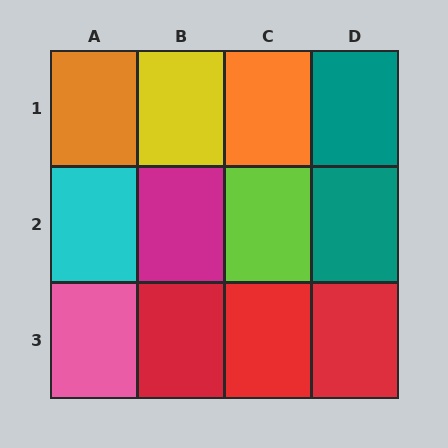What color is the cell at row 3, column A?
Pink.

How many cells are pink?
1 cell is pink.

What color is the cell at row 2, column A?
Cyan.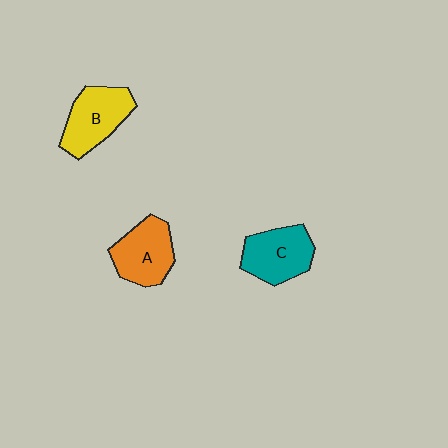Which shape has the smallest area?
Shape A (orange).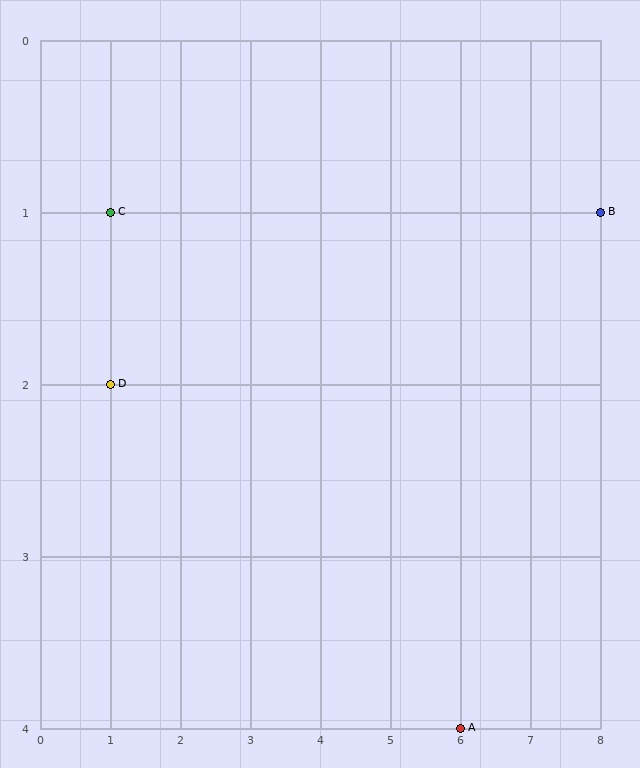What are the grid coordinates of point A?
Point A is at grid coordinates (6, 4).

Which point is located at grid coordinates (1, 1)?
Point C is at (1, 1).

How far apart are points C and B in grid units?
Points C and B are 7 columns apart.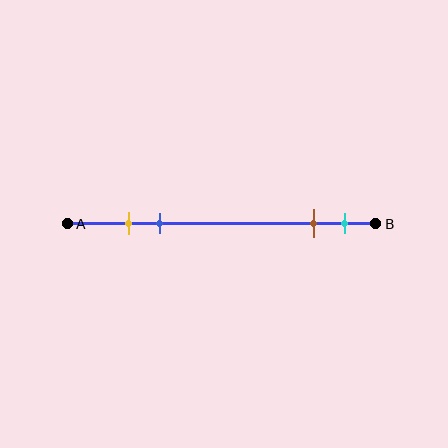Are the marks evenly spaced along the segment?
No, the marks are not evenly spaced.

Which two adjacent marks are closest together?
The yellow and blue marks are the closest adjacent pair.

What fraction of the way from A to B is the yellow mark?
The yellow mark is approximately 20% (0.2) of the way from A to B.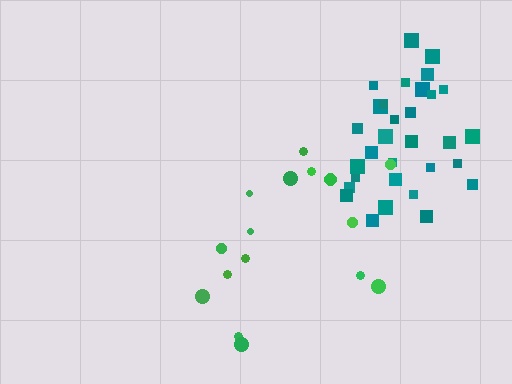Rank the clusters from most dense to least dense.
teal, green.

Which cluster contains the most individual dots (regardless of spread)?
Teal (31).